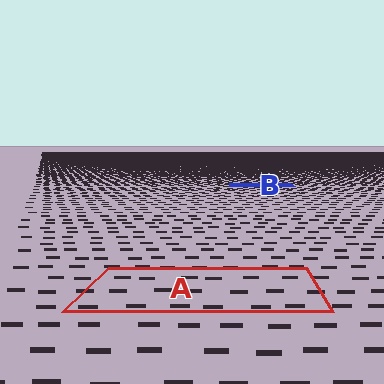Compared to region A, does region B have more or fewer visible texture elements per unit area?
Region B has more texture elements per unit area — they are packed more densely because it is farther away.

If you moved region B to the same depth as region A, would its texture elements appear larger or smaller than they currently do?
They would appear larger. At a closer depth, the same texture elements are projected at a bigger on-screen size.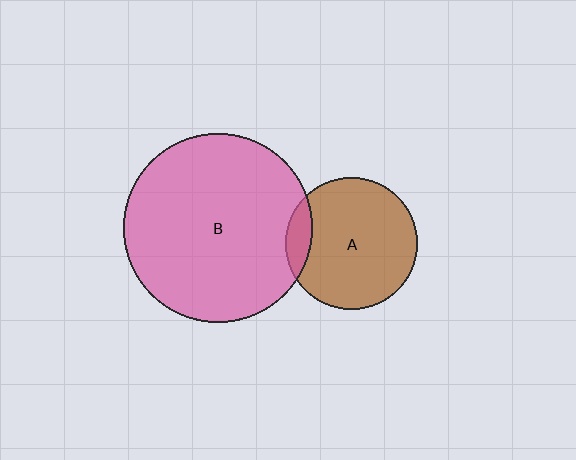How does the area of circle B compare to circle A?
Approximately 2.1 times.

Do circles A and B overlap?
Yes.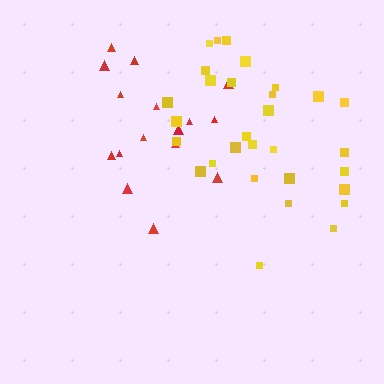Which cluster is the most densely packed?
Yellow.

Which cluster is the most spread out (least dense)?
Red.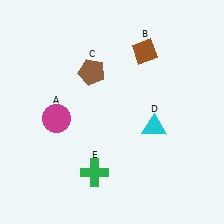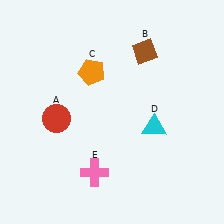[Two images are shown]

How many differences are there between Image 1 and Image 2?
There are 3 differences between the two images.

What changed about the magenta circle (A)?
In Image 1, A is magenta. In Image 2, it changed to red.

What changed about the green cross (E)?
In Image 1, E is green. In Image 2, it changed to pink.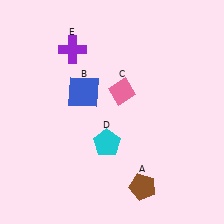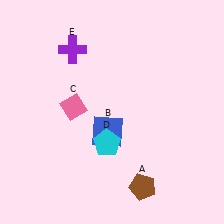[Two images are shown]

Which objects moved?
The objects that moved are: the blue square (B), the pink diamond (C).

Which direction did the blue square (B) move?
The blue square (B) moved down.